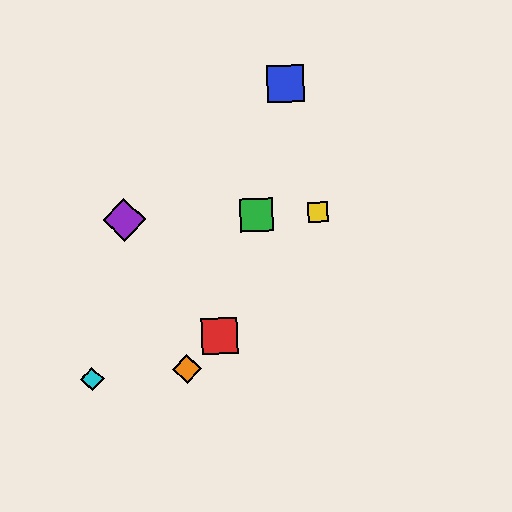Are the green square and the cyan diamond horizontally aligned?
No, the green square is at y≈215 and the cyan diamond is at y≈379.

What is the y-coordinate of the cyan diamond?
The cyan diamond is at y≈379.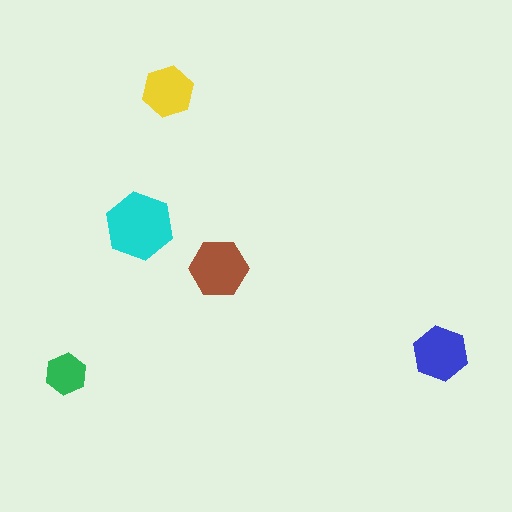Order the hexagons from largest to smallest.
the cyan one, the brown one, the blue one, the yellow one, the green one.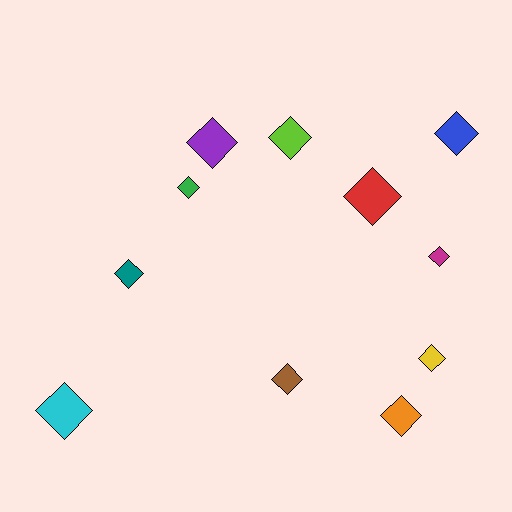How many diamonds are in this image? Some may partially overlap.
There are 11 diamonds.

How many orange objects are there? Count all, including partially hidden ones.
There is 1 orange object.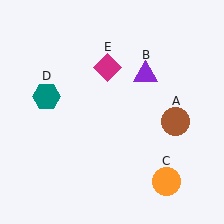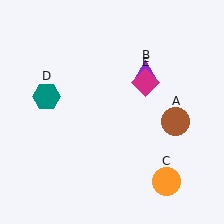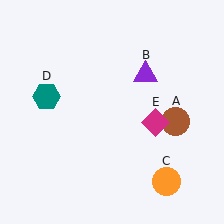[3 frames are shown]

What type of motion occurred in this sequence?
The magenta diamond (object E) rotated clockwise around the center of the scene.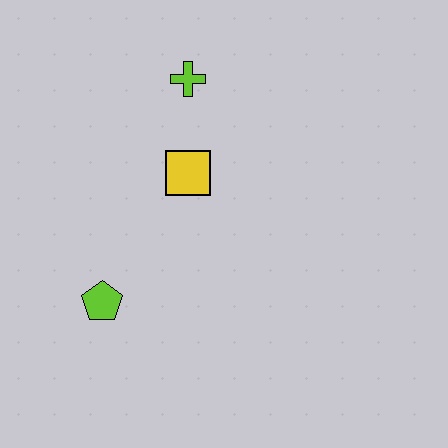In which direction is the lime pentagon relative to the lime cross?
The lime pentagon is below the lime cross.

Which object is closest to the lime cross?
The yellow square is closest to the lime cross.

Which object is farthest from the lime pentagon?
The lime cross is farthest from the lime pentagon.